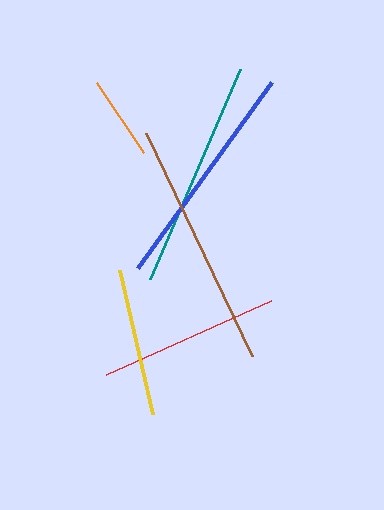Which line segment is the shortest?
The orange line is the shortest at approximately 84 pixels.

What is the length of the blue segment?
The blue segment is approximately 229 pixels long.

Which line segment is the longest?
The brown line is the longest at approximately 247 pixels.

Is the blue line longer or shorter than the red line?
The blue line is longer than the red line.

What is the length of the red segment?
The red segment is approximately 182 pixels long.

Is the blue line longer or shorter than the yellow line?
The blue line is longer than the yellow line.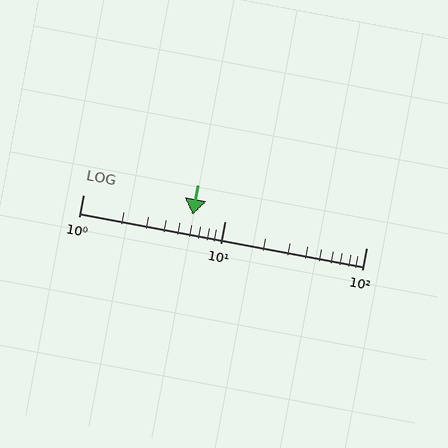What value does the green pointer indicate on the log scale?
The pointer indicates approximately 5.9.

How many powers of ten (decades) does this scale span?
The scale spans 2 decades, from 1 to 100.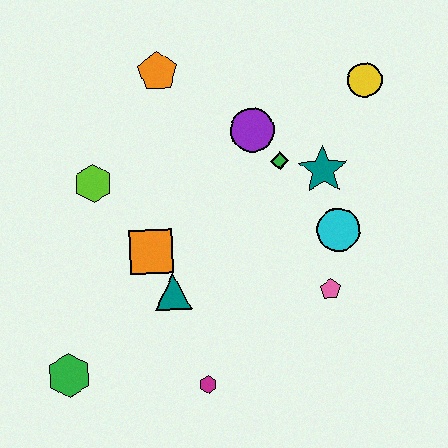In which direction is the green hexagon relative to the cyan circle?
The green hexagon is to the left of the cyan circle.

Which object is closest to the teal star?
The green diamond is closest to the teal star.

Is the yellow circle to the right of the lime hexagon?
Yes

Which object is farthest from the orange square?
The yellow circle is farthest from the orange square.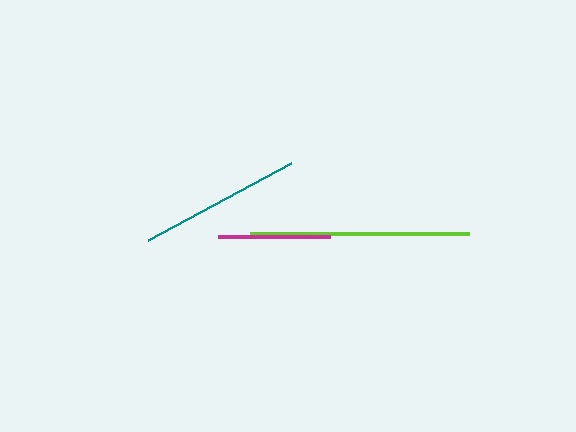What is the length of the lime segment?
The lime segment is approximately 219 pixels long.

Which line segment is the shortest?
The magenta line is the shortest at approximately 112 pixels.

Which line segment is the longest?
The lime line is the longest at approximately 219 pixels.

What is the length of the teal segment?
The teal segment is approximately 162 pixels long.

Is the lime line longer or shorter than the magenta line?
The lime line is longer than the magenta line.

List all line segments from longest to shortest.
From longest to shortest: lime, teal, magenta.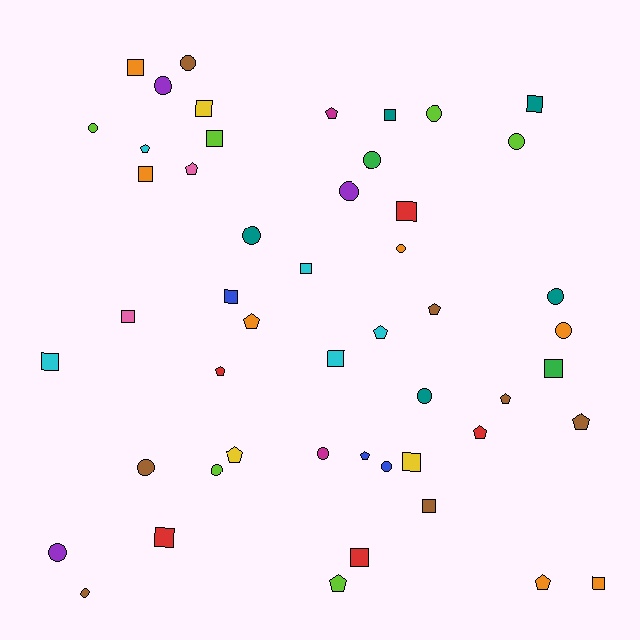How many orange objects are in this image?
There are 7 orange objects.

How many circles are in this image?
There are 18 circles.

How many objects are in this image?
There are 50 objects.